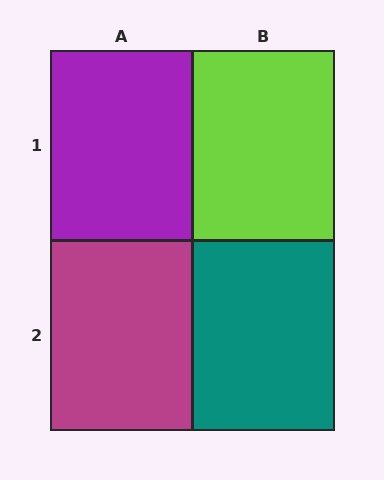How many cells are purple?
1 cell is purple.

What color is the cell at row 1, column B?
Lime.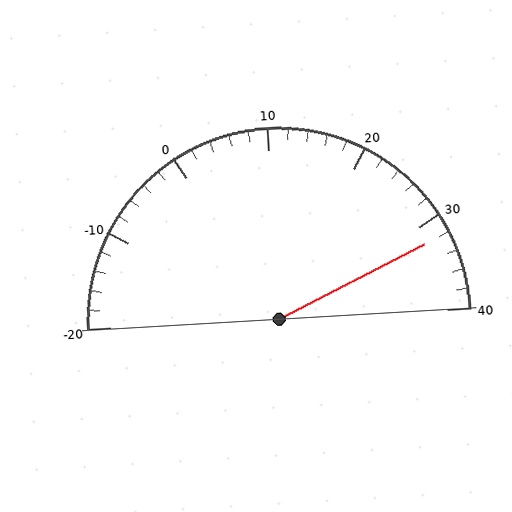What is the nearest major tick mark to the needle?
The nearest major tick mark is 30.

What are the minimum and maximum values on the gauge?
The gauge ranges from -20 to 40.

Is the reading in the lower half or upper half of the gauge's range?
The reading is in the upper half of the range (-20 to 40).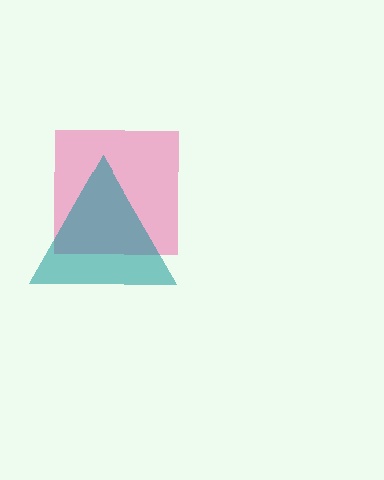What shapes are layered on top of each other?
The layered shapes are: a pink square, a teal triangle.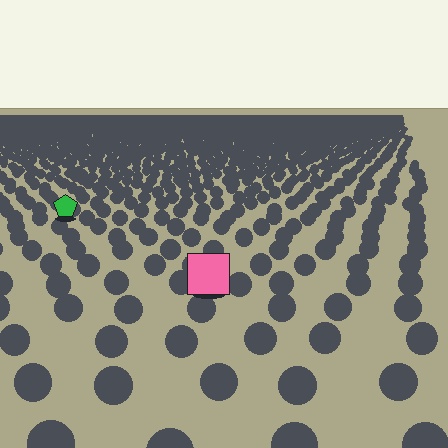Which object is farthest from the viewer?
The green pentagon is farthest from the viewer. It appears smaller and the ground texture around it is denser.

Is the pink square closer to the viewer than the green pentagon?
Yes. The pink square is closer — you can tell from the texture gradient: the ground texture is coarser near it.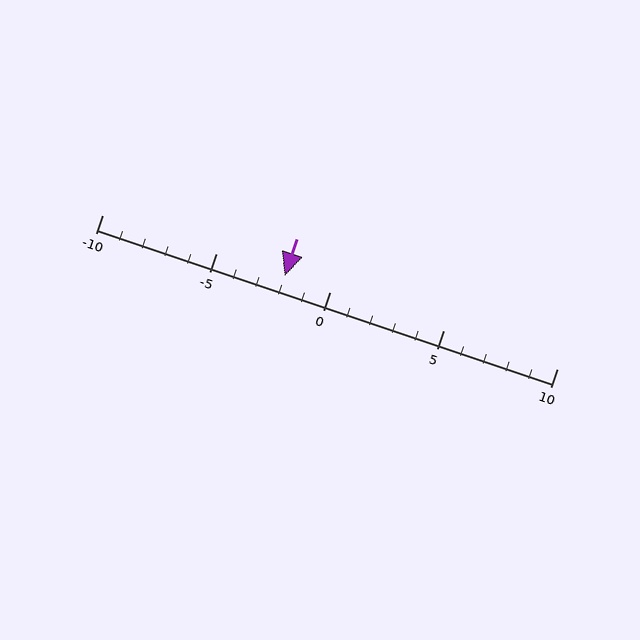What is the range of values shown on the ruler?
The ruler shows values from -10 to 10.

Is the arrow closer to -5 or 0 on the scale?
The arrow is closer to 0.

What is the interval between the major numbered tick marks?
The major tick marks are spaced 5 units apart.